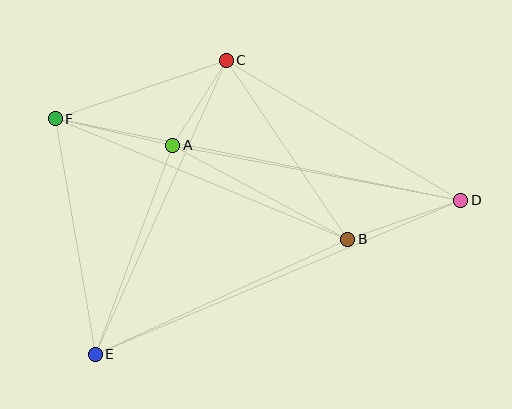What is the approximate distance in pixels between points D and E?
The distance between D and E is approximately 397 pixels.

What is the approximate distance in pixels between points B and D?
The distance between B and D is approximately 120 pixels.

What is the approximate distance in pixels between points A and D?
The distance between A and D is approximately 293 pixels.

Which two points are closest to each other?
Points A and C are closest to each other.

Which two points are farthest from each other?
Points D and F are farthest from each other.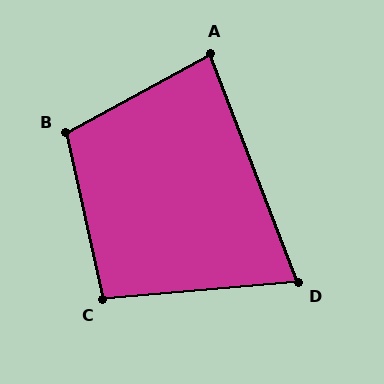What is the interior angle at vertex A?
Approximately 82 degrees (acute).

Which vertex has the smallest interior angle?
D, at approximately 74 degrees.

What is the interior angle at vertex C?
Approximately 98 degrees (obtuse).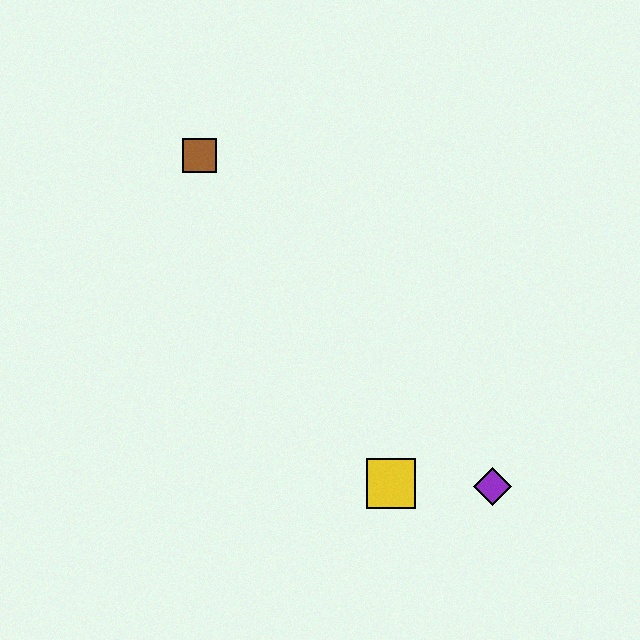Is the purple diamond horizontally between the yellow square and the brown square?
No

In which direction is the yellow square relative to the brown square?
The yellow square is below the brown square.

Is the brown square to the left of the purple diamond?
Yes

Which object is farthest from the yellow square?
The brown square is farthest from the yellow square.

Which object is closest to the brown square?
The yellow square is closest to the brown square.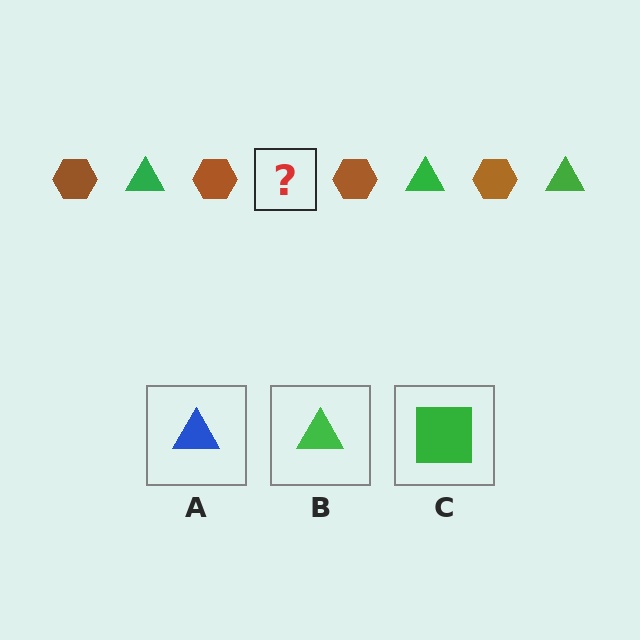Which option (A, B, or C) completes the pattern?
B.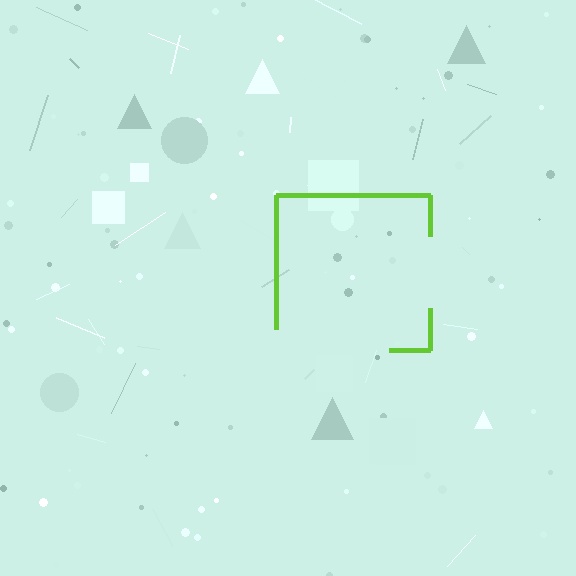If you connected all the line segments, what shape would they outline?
They would outline a square.